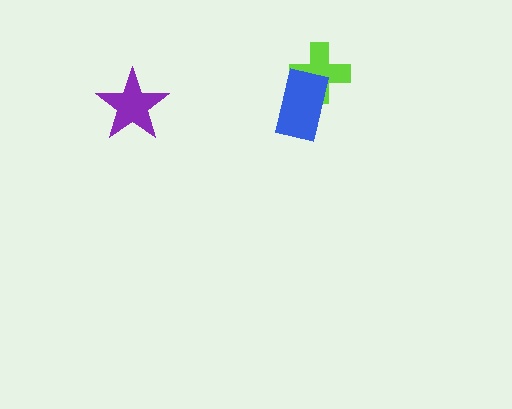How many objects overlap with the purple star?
0 objects overlap with the purple star.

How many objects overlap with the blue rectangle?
1 object overlaps with the blue rectangle.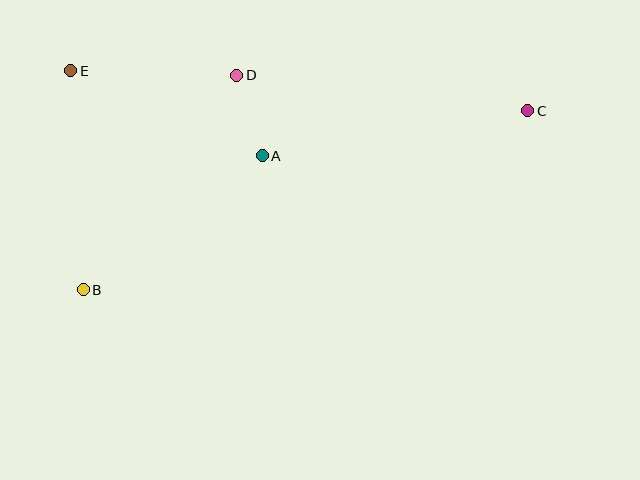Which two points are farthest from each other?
Points B and C are farthest from each other.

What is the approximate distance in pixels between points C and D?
The distance between C and D is approximately 293 pixels.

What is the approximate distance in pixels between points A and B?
The distance between A and B is approximately 223 pixels.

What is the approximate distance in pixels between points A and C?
The distance between A and C is approximately 270 pixels.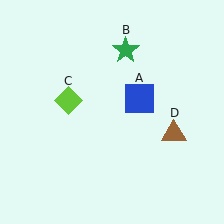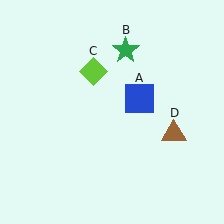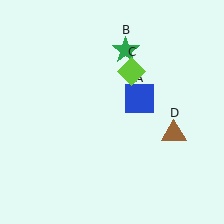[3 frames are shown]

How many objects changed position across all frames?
1 object changed position: lime diamond (object C).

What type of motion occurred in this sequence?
The lime diamond (object C) rotated clockwise around the center of the scene.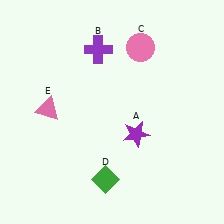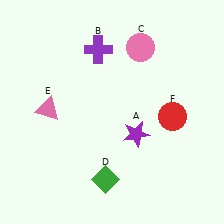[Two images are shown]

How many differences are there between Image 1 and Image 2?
There is 1 difference between the two images.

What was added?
A red circle (F) was added in Image 2.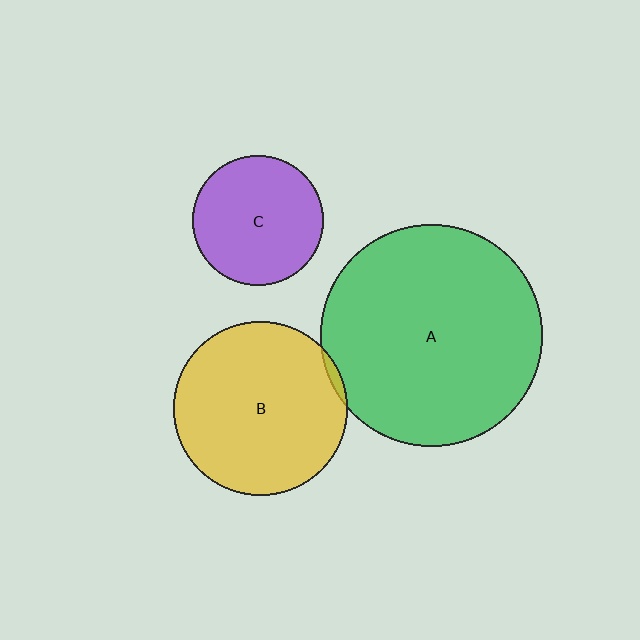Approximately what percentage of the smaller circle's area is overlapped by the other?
Approximately 5%.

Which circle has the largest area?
Circle A (green).